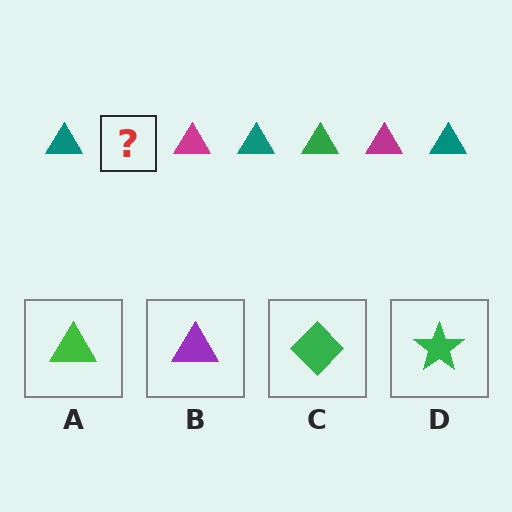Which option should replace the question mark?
Option A.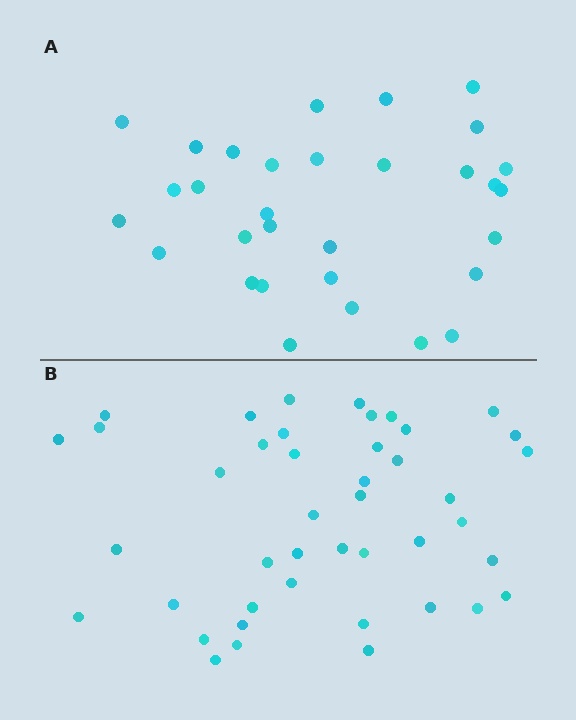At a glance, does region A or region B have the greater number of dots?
Region B (the bottom region) has more dots.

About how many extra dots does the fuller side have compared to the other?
Region B has roughly 12 or so more dots than region A.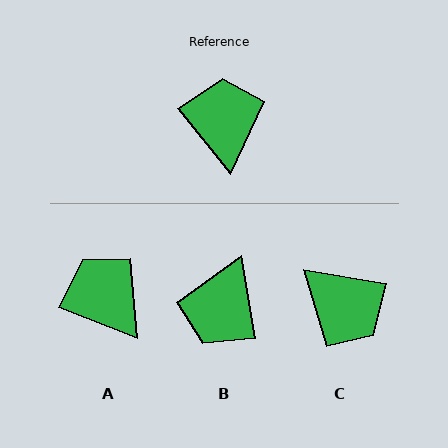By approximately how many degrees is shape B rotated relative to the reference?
Approximately 151 degrees counter-clockwise.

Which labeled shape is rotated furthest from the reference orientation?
B, about 151 degrees away.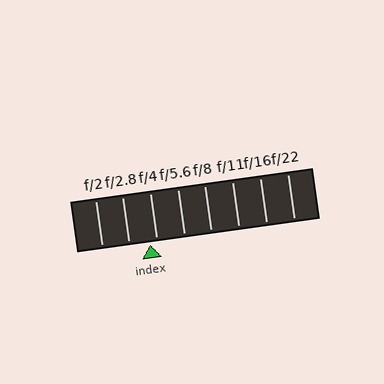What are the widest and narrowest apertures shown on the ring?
The widest aperture shown is f/2 and the narrowest is f/22.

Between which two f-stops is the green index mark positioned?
The index mark is between f/2.8 and f/4.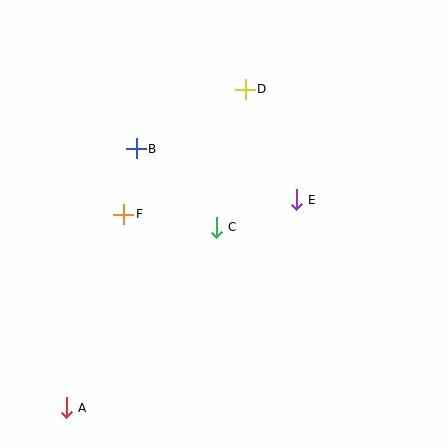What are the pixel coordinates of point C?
Point C is at (216, 227).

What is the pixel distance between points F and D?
The distance between F and D is 175 pixels.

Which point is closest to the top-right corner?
Point D is closest to the top-right corner.